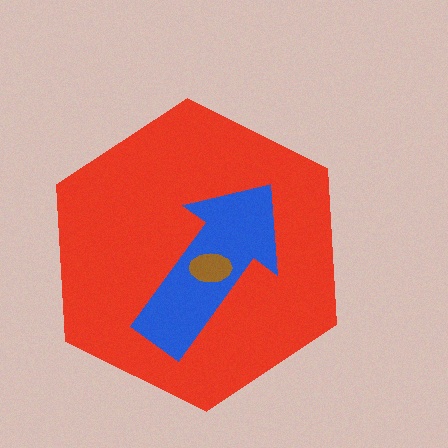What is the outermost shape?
The red hexagon.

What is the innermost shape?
The brown ellipse.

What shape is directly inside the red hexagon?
The blue arrow.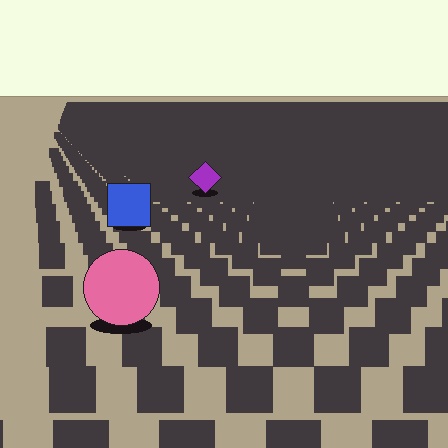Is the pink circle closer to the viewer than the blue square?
Yes. The pink circle is closer — you can tell from the texture gradient: the ground texture is coarser near it.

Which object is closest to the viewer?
The pink circle is closest. The texture marks near it are larger and more spread out.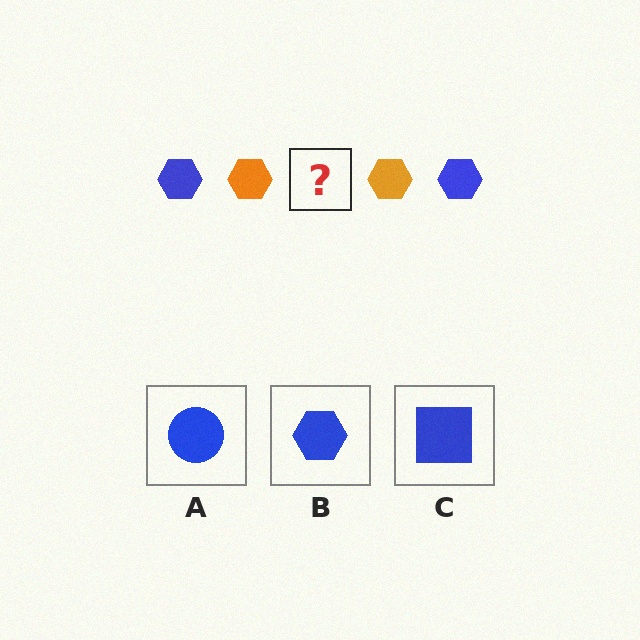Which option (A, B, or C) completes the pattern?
B.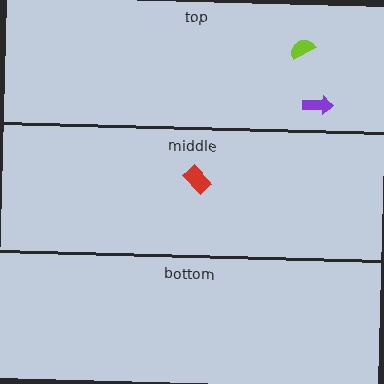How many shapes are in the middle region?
1.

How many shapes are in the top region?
2.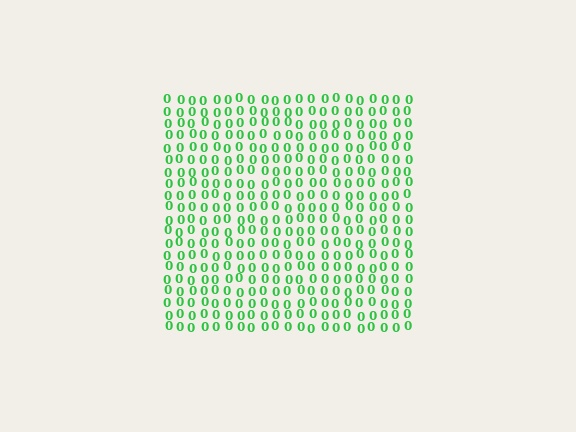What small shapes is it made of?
It is made of small digit 0's.